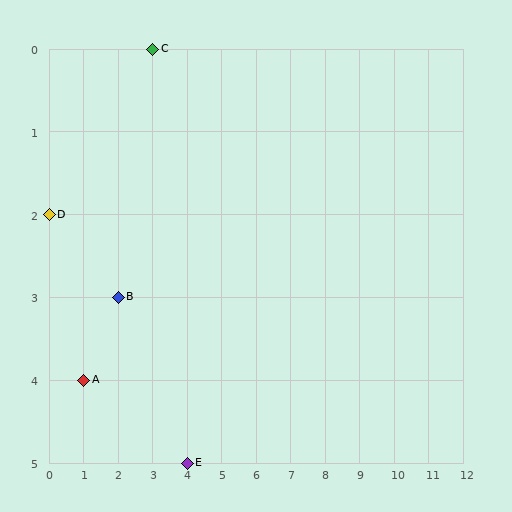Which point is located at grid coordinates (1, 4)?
Point A is at (1, 4).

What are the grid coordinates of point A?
Point A is at grid coordinates (1, 4).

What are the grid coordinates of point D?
Point D is at grid coordinates (0, 2).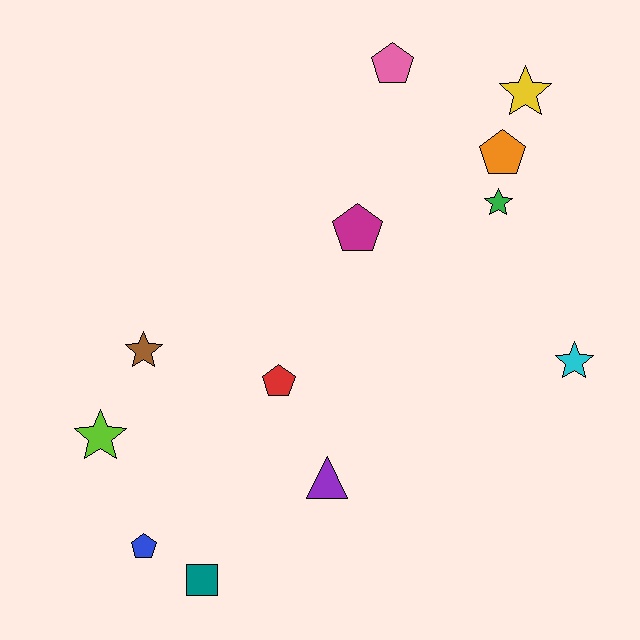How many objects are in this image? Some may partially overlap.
There are 12 objects.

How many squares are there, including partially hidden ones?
There is 1 square.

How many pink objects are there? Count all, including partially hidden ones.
There is 1 pink object.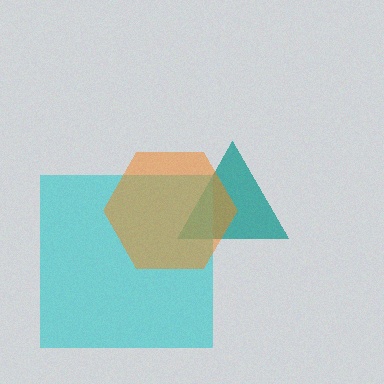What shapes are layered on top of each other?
The layered shapes are: a teal triangle, a cyan square, an orange hexagon.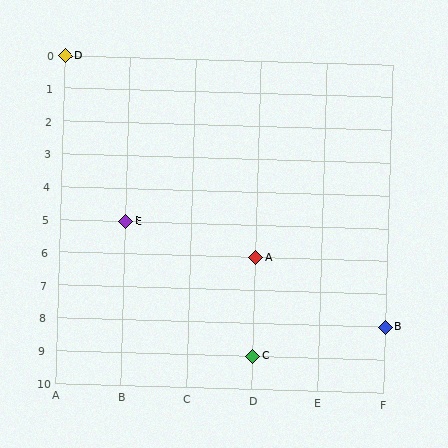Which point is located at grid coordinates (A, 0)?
Point D is at (A, 0).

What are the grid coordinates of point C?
Point C is at grid coordinates (D, 9).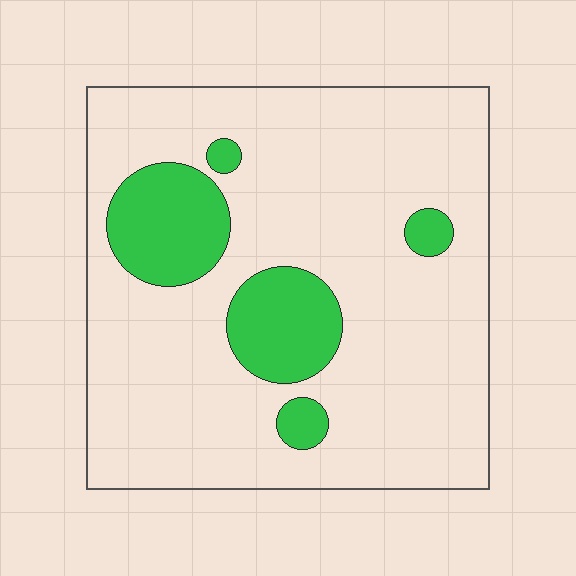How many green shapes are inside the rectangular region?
5.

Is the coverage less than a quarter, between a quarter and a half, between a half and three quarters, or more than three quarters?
Less than a quarter.